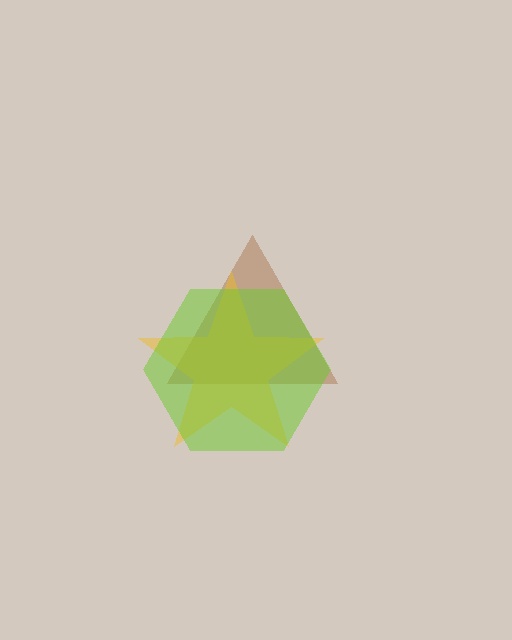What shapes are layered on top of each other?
The layered shapes are: a brown triangle, a yellow star, a lime hexagon.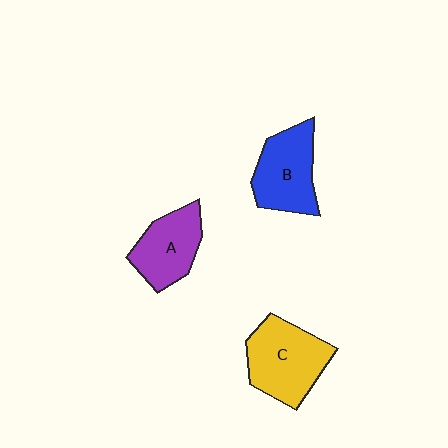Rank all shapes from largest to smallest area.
From largest to smallest: C (yellow), B (blue), A (purple).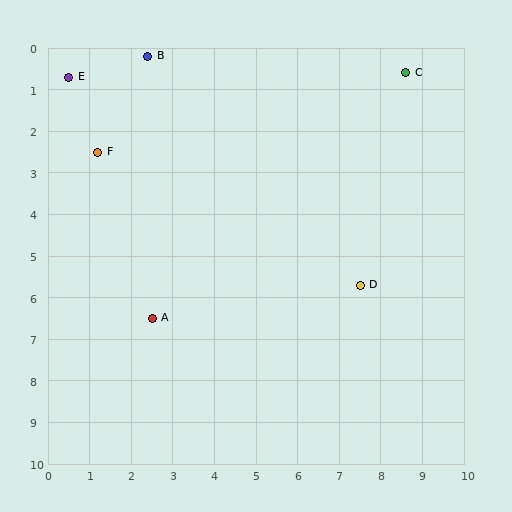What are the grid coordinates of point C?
Point C is at approximately (8.6, 0.6).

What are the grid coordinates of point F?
Point F is at approximately (1.2, 2.5).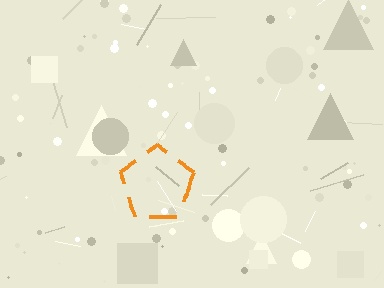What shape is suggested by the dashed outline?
The dashed outline suggests a pentagon.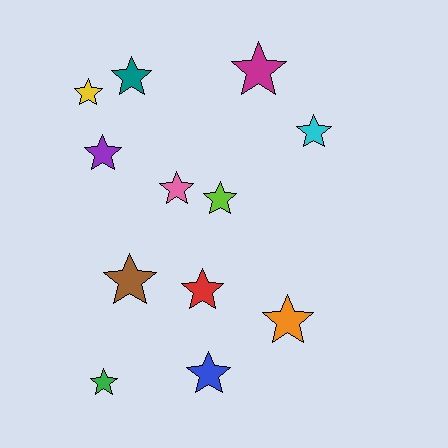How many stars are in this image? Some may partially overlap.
There are 12 stars.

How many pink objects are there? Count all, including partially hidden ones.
There is 1 pink object.